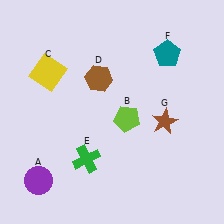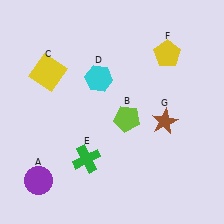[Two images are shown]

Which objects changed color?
D changed from brown to cyan. F changed from teal to yellow.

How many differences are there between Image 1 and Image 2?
There are 2 differences between the two images.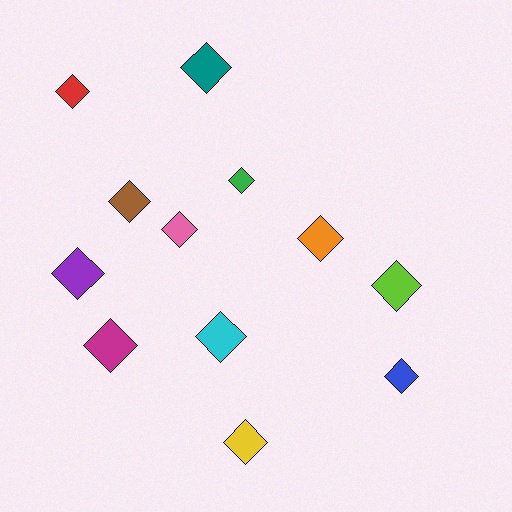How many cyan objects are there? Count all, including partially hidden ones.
There is 1 cyan object.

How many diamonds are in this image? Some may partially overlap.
There are 12 diamonds.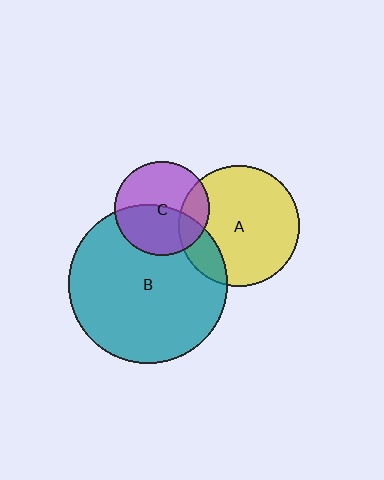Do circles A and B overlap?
Yes.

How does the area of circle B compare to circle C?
Approximately 2.8 times.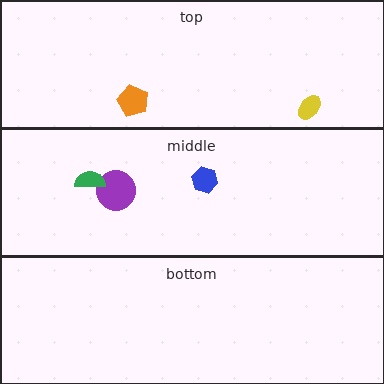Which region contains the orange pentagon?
The top region.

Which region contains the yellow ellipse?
The top region.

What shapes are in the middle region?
The purple circle, the green semicircle, the blue hexagon.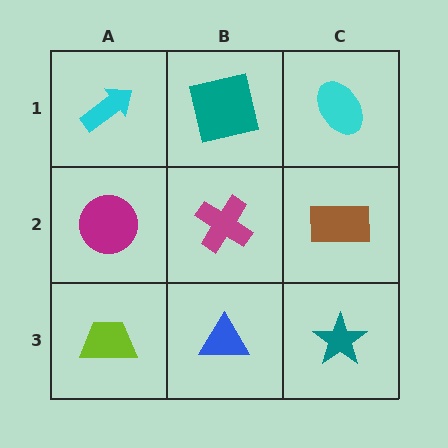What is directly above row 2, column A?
A cyan arrow.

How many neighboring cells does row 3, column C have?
2.